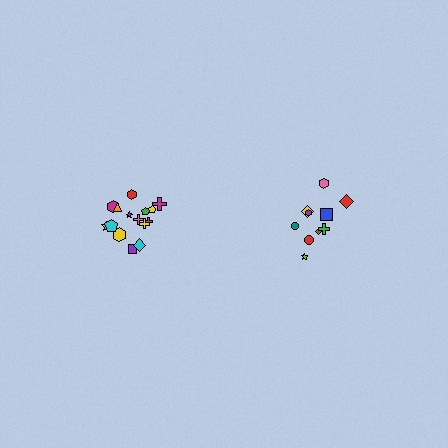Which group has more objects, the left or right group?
The left group.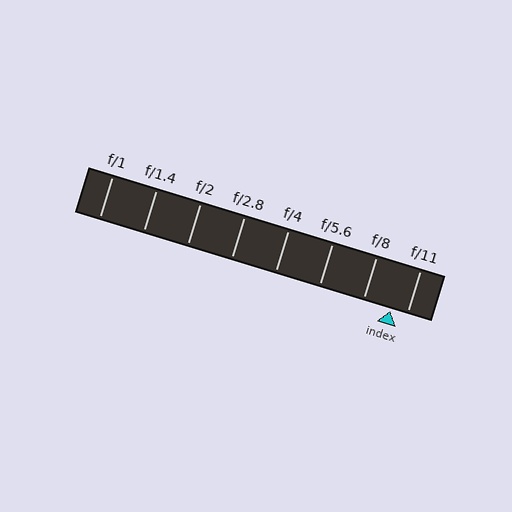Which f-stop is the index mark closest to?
The index mark is closest to f/11.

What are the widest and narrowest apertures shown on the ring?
The widest aperture shown is f/1 and the narrowest is f/11.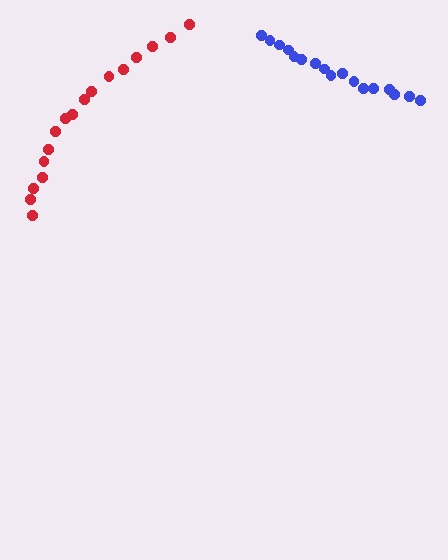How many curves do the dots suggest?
There are 2 distinct paths.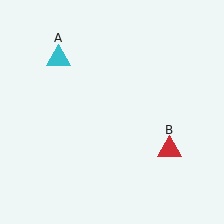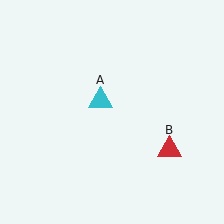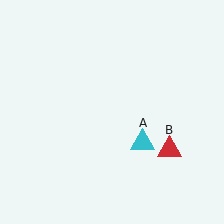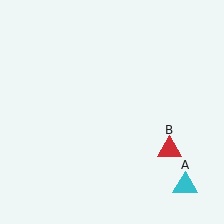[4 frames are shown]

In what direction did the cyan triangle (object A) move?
The cyan triangle (object A) moved down and to the right.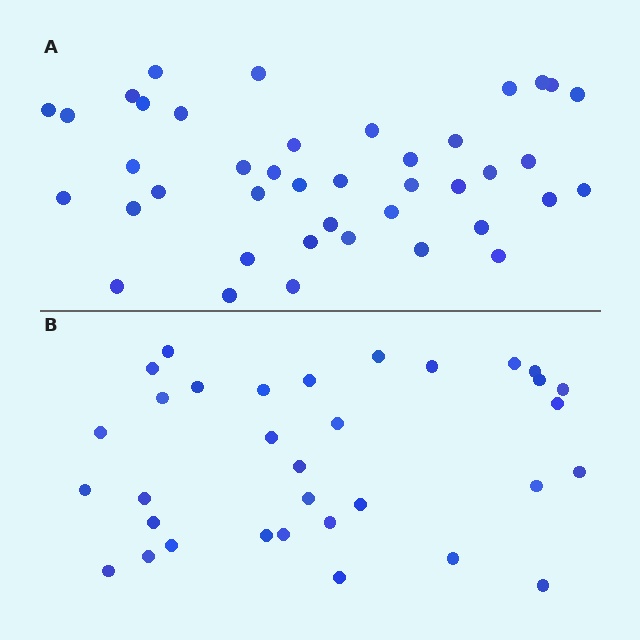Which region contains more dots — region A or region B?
Region A (the top region) has more dots.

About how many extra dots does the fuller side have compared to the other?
Region A has roughly 8 or so more dots than region B.